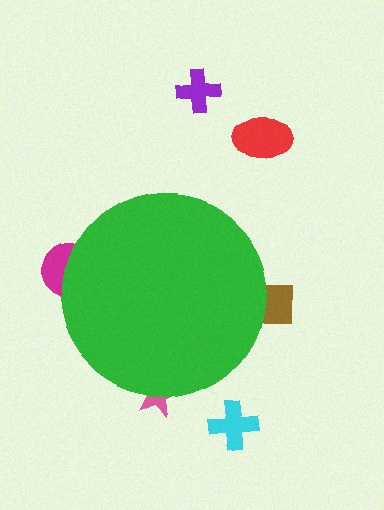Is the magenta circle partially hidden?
Yes, the magenta circle is partially hidden behind the green circle.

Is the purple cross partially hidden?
No, the purple cross is fully visible.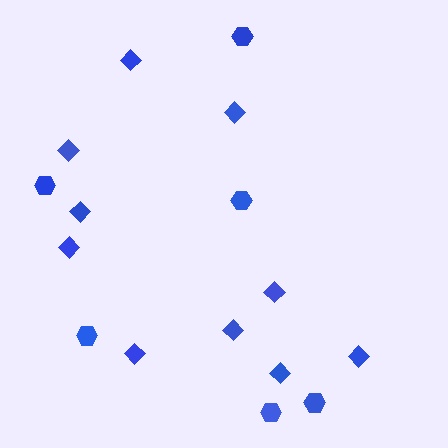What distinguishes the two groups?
There are 2 groups: one group of diamonds (10) and one group of hexagons (6).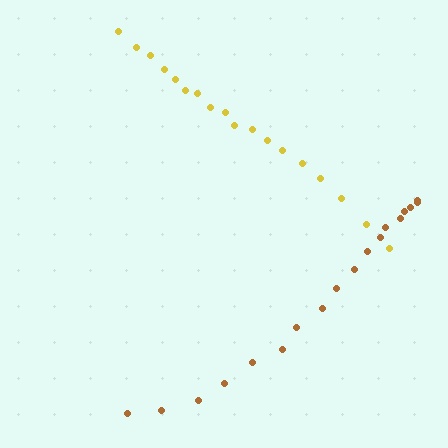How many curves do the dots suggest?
There are 2 distinct paths.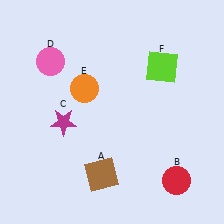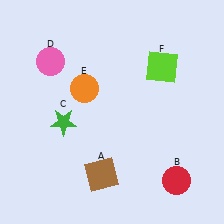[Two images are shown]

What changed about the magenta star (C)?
In Image 1, C is magenta. In Image 2, it changed to green.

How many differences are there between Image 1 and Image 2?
There is 1 difference between the two images.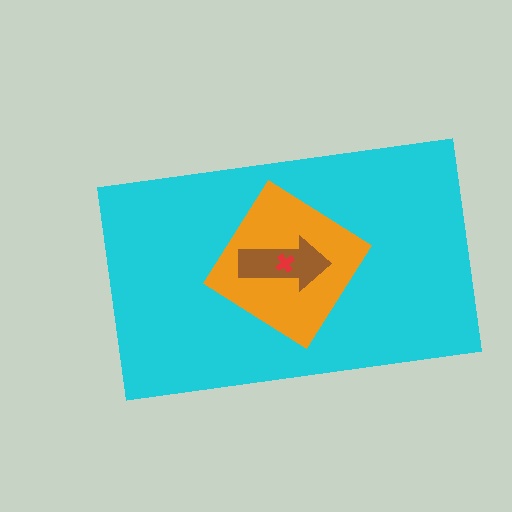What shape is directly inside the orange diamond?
The brown arrow.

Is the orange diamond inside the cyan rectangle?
Yes.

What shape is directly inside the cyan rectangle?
The orange diamond.